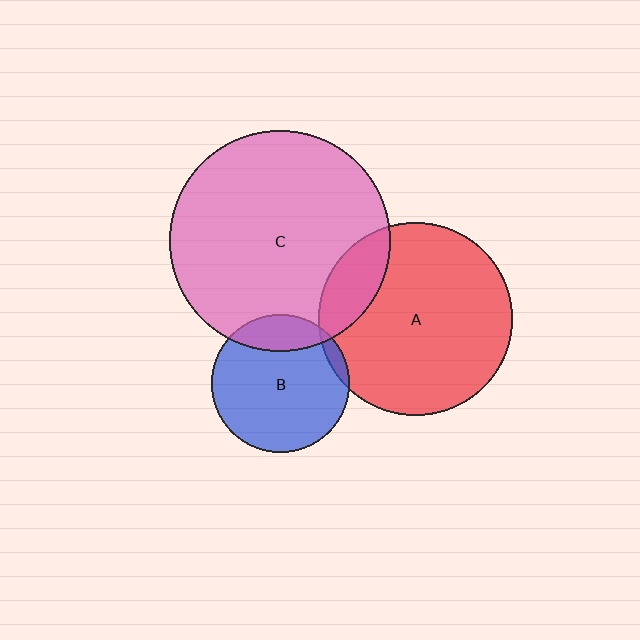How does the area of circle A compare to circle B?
Approximately 2.0 times.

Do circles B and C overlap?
Yes.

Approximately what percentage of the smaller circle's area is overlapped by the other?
Approximately 20%.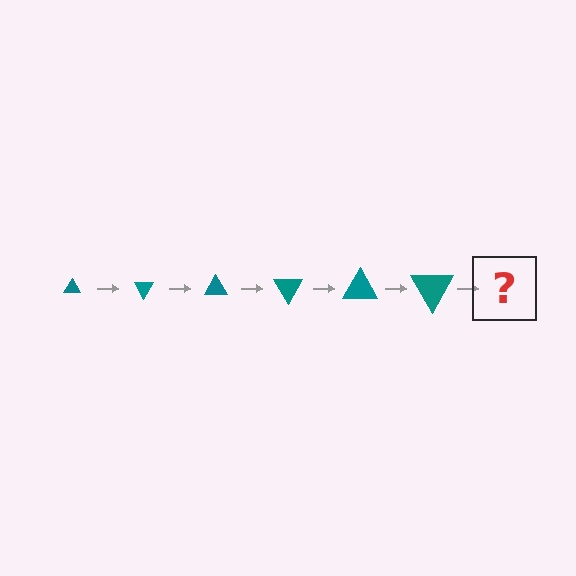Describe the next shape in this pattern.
It should be a triangle, larger than the previous one and rotated 360 degrees from the start.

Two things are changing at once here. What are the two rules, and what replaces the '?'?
The two rules are that the triangle grows larger each step and it rotates 60 degrees each step. The '?' should be a triangle, larger than the previous one and rotated 360 degrees from the start.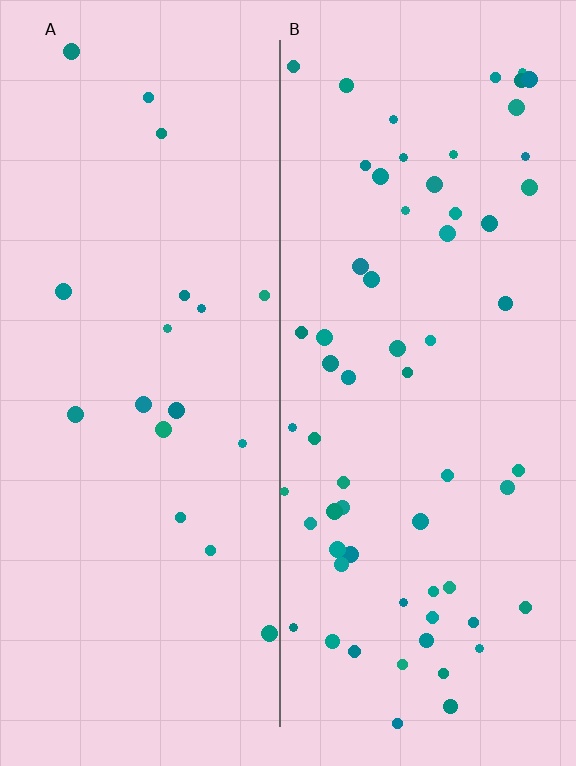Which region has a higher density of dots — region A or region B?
B (the right).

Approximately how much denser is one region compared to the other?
Approximately 3.4× — region B over region A.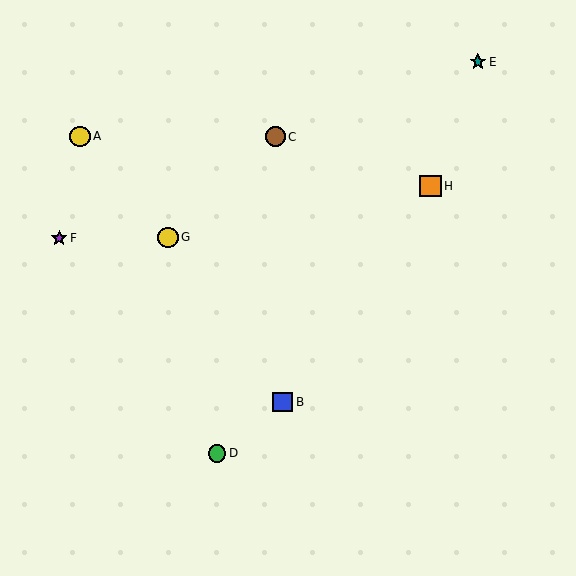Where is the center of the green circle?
The center of the green circle is at (217, 453).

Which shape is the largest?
The orange square (labeled H) is the largest.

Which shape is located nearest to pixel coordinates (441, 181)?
The orange square (labeled H) at (430, 186) is nearest to that location.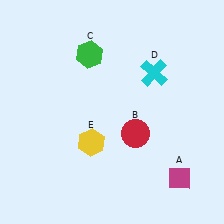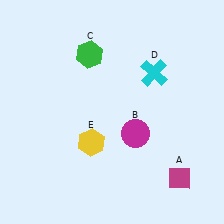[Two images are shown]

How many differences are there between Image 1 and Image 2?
There is 1 difference between the two images.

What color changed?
The circle (B) changed from red in Image 1 to magenta in Image 2.